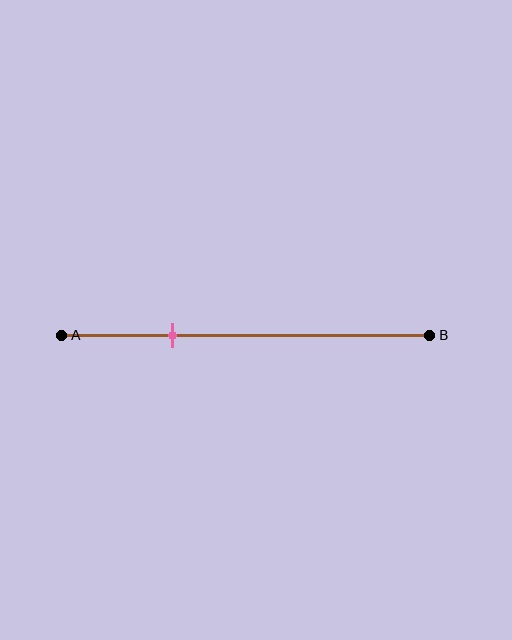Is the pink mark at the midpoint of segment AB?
No, the mark is at about 30% from A, not at the 50% midpoint.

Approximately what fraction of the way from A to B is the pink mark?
The pink mark is approximately 30% of the way from A to B.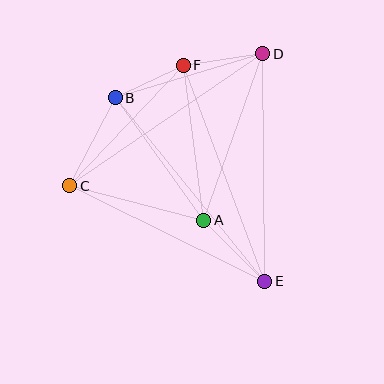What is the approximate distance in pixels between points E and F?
The distance between E and F is approximately 231 pixels.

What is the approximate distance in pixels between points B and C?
The distance between B and C is approximately 99 pixels.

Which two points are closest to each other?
Points B and F are closest to each other.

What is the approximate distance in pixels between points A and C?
The distance between A and C is approximately 139 pixels.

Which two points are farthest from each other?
Points B and E are farthest from each other.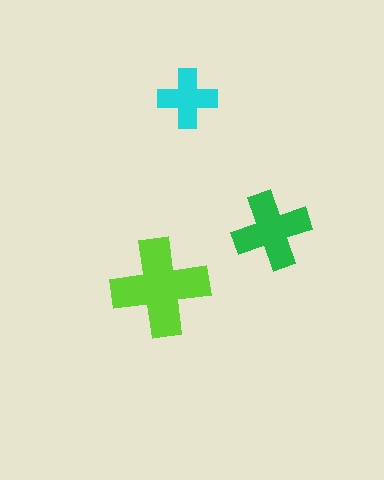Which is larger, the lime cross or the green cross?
The lime one.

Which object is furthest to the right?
The green cross is rightmost.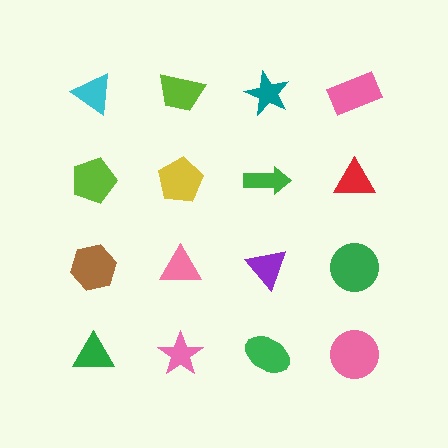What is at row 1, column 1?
A cyan triangle.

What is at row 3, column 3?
A purple triangle.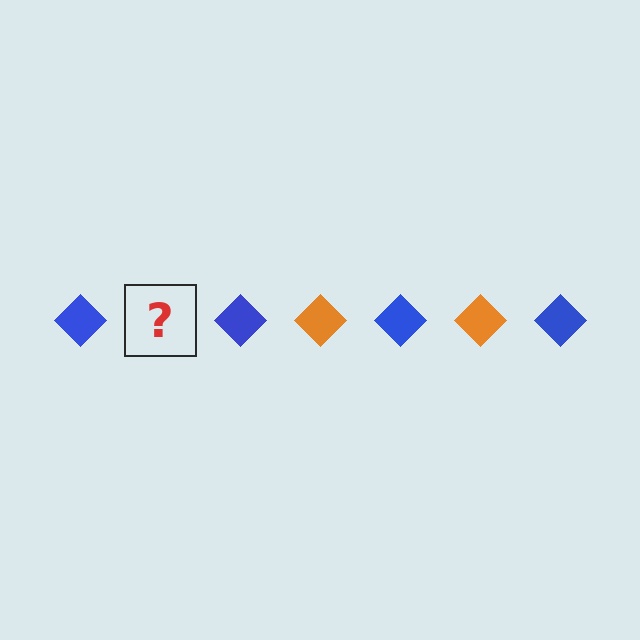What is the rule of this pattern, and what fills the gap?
The rule is that the pattern cycles through blue, orange diamonds. The gap should be filled with an orange diamond.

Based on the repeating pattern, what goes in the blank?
The blank should be an orange diamond.